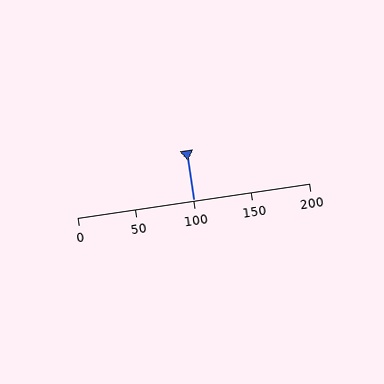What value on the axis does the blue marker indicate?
The marker indicates approximately 100.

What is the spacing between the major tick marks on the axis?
The major ticks are spaced 50 apart.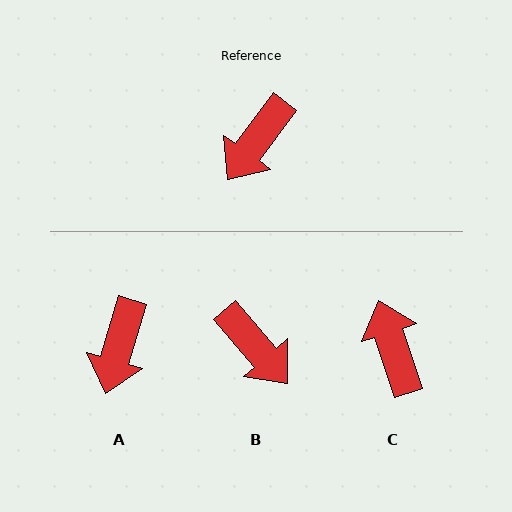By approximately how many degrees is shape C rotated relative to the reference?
Approximately 125 degrees clockwise.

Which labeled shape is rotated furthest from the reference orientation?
C, about 125 degrees away.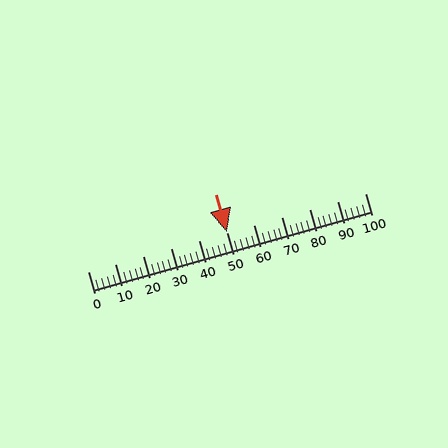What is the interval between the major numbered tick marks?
The major tick marks are spaced 10 units apart.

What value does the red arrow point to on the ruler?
The red arrow points to approximately 50.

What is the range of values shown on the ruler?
The ruler shows values from 0 to 100.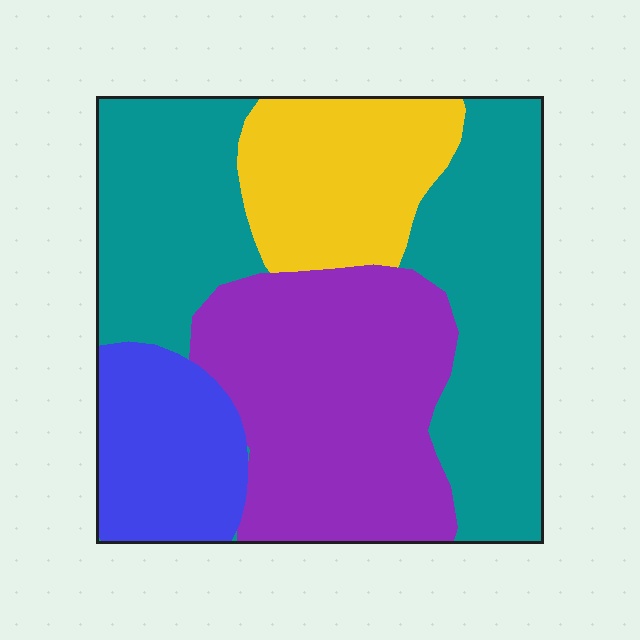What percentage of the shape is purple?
Purple covers roughly 30% of the shape.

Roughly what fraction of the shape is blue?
Blue covers 14% of the shape.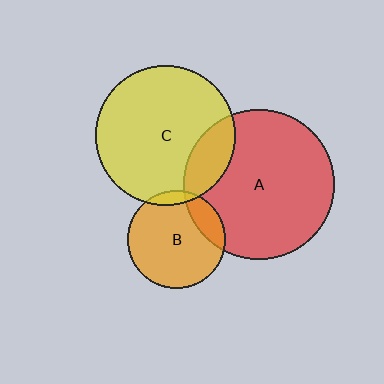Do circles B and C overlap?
Yes.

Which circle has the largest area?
Circle A (red).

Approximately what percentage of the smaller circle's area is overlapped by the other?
Approximately 5%.